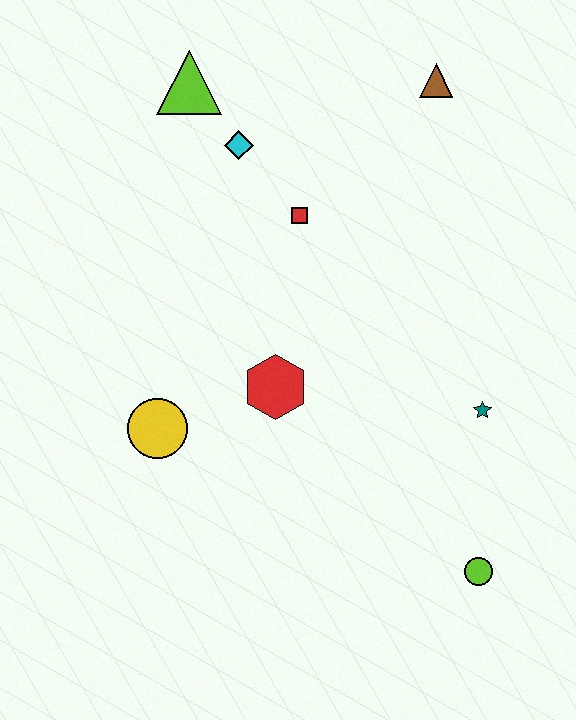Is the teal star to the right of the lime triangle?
Yes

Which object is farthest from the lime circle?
The lime triangle is farthest from the lime circle.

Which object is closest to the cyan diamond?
The lime triangle is closest to the cyan diamond.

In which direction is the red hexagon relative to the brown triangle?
The red hexagon is below the brown triangle.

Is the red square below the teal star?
No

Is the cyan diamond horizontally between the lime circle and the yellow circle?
Yes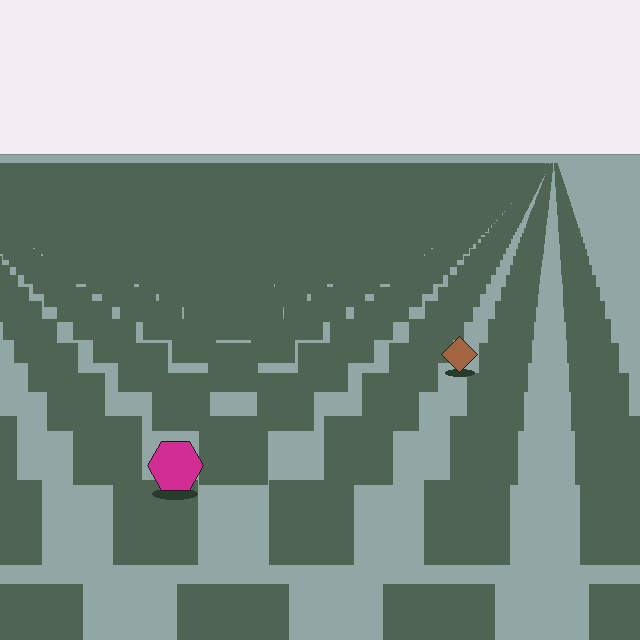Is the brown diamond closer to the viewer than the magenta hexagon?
No. The magenta hexagon is closer — you can tell from the texture gradient: the ground texture is coarser near it.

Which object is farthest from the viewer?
The brown diamond is farthest from the viewer. It appears smaller and the ground texture around it is denser.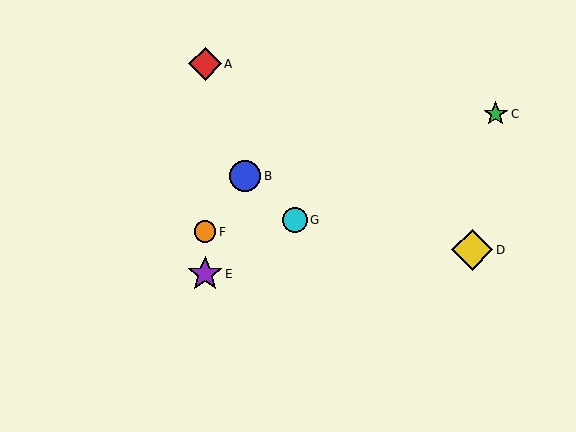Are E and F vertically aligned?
Yes, both are at x≈205.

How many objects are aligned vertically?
3 objects (A, E, F) are aligned vertically.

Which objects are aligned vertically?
Objects A, E, F are aligned vertically.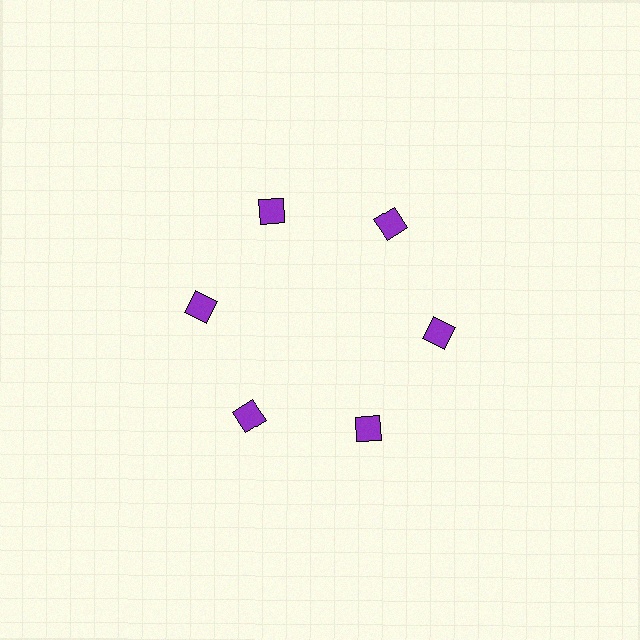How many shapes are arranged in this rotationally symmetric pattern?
There are 6 shapes, arranged in 6 groups of 1.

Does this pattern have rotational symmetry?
Yes, this pattern has 6-fold rotational symmetry. It looks the same after rotating 60 degrees around the center.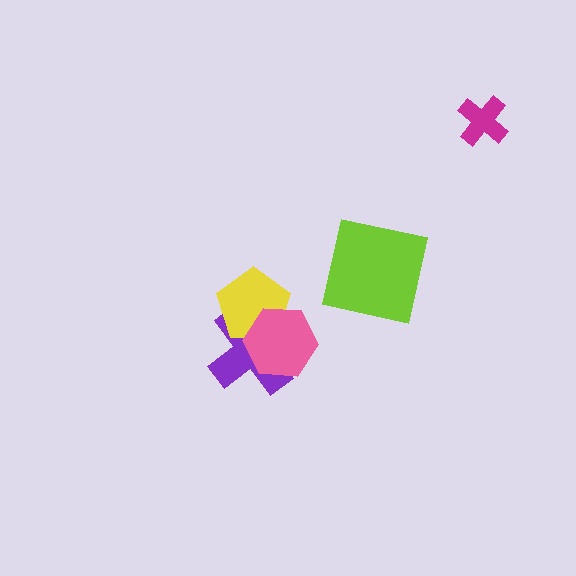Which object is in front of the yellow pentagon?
The pink hexagon is in front of the yellow pentagon.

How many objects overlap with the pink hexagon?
2 objects overlap with the pink hexagon.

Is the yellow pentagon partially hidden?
Yes, it is partially covered by another shape.